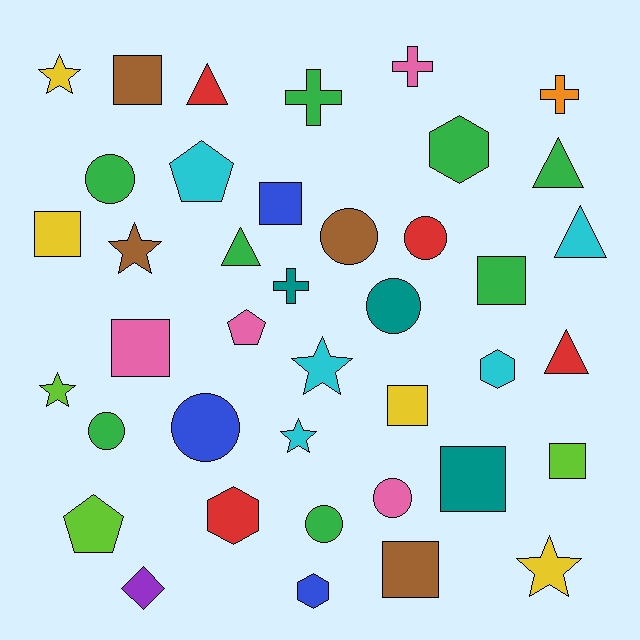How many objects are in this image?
There are 40 objects.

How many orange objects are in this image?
There is 1 orange object.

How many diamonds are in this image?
There is 1 diamond.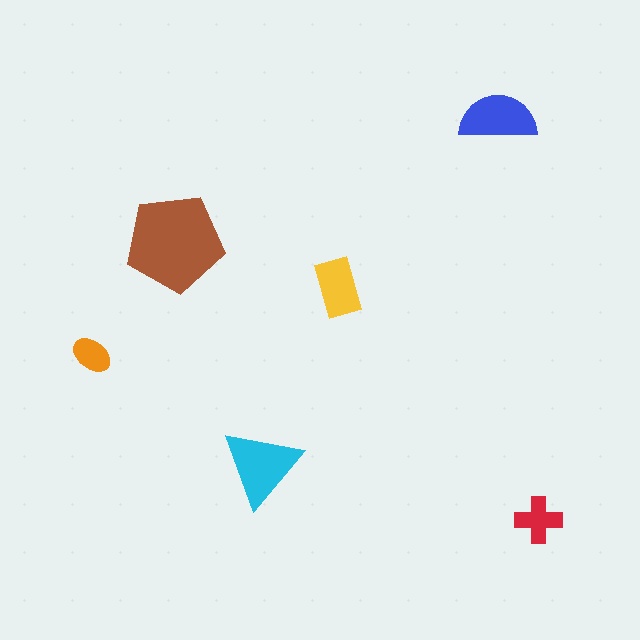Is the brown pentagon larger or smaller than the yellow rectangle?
Larger.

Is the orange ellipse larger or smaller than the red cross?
Smaller.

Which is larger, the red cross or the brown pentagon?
The brown pentagon.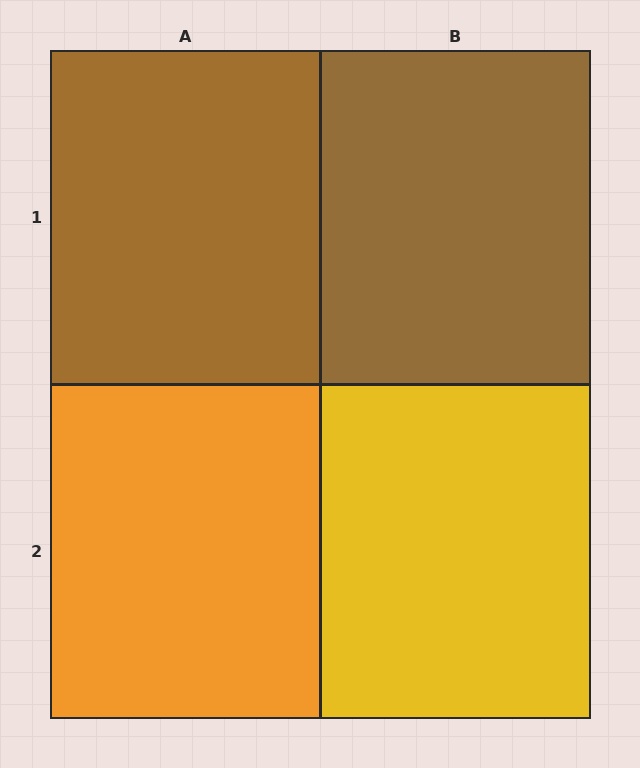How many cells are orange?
1 cell is orange.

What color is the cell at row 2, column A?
Orange.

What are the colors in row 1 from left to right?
Brown, brown.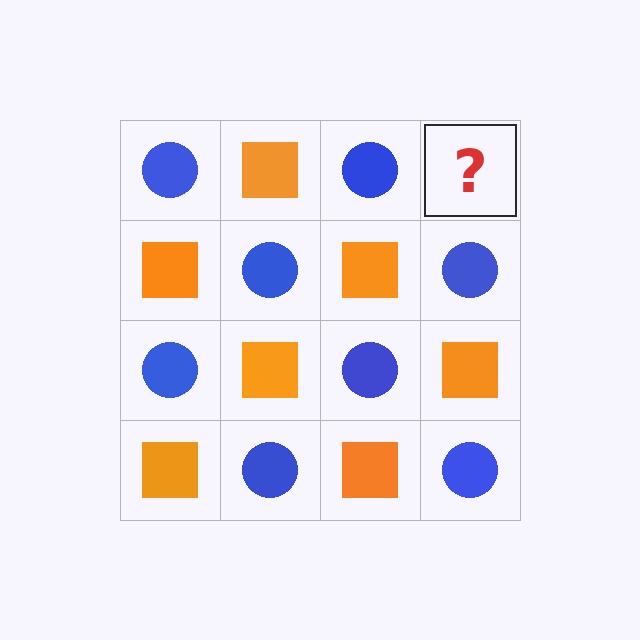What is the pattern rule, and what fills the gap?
The rule is that it alternates blue circle and orange square in a checkerboard pattern. The gap should be filled with an orange square.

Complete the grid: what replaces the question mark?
The question mark should be replaced with an orange square.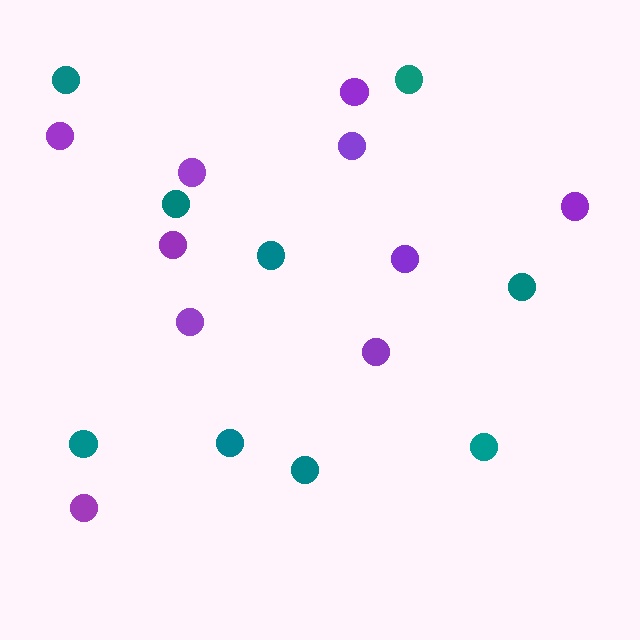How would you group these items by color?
There are 2 groups: one group of teal circles (9) and one group of purple circles (10).